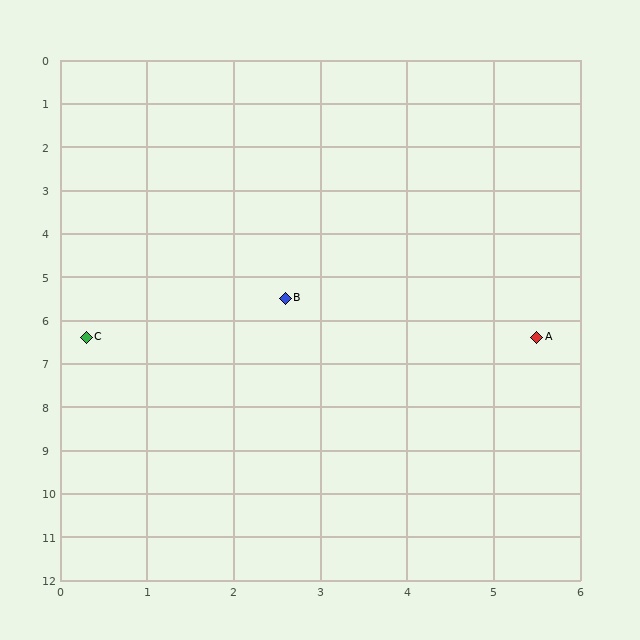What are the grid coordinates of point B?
Point B is at approximately (2.6, 5.5).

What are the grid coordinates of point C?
Point C is at approximately (0.3, 6.4).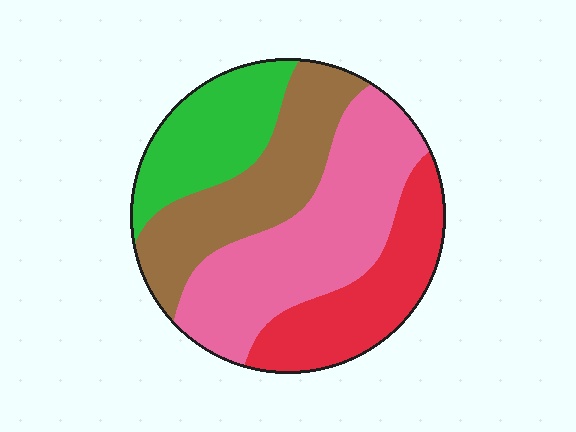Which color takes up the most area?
Pink, at roughly 35%.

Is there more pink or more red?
Pink.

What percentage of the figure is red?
Red covers about 20% of the figure.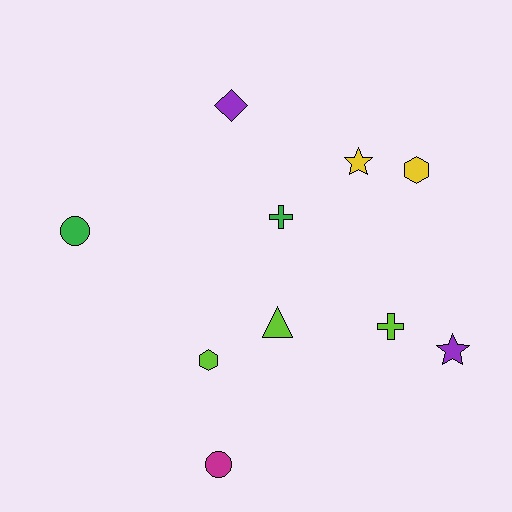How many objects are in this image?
There are 10 objects.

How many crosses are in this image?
There are 2 crosses.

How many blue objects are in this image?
There are no blue objects.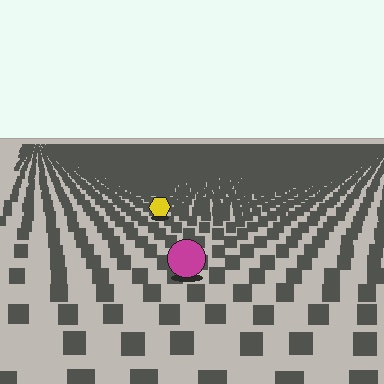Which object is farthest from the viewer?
The yellow hexagon is farthest from the viewer. It appears smaller and the ground texture around it is denser.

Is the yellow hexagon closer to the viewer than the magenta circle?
No. The magenta circle is closer — you can tell from the texture gradient: the ground texture is coarser near it.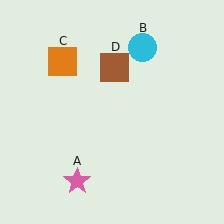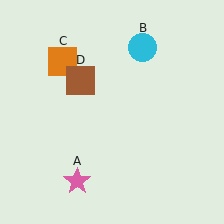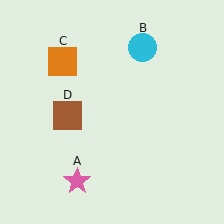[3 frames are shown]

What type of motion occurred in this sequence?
The brown square (object D) rotated counterclockwise around the center of the scene.